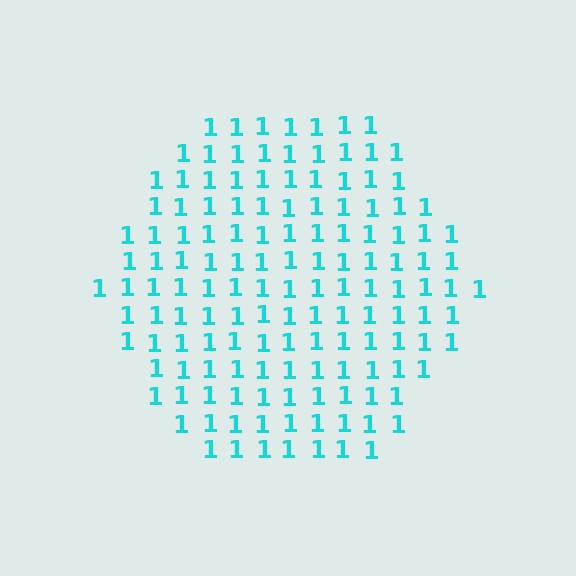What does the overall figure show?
The overall figure shows a hexagon.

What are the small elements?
The small elements are digit 1's.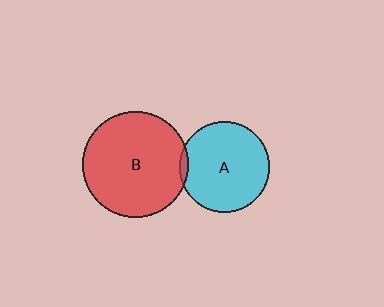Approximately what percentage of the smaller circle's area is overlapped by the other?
Approximately 5%.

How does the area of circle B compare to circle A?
Approximately 1.4 times.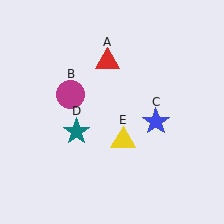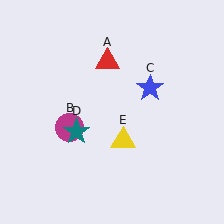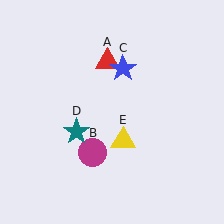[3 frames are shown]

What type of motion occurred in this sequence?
The magenta circle (object B), blue star (object C) rotated counterclockwise around the center of the scene.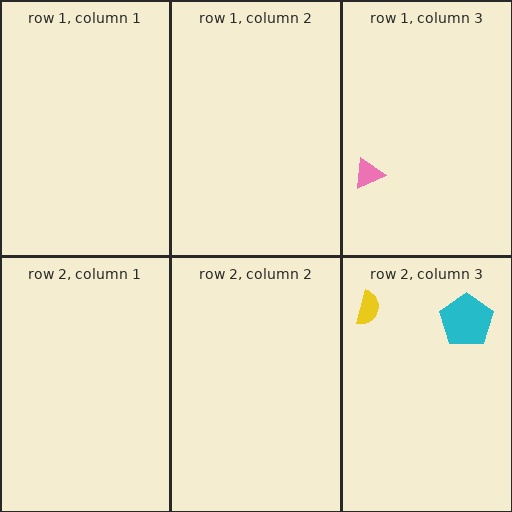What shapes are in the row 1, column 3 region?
The pink triangle.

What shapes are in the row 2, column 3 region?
The yellow semicircle, the cyan pentagon.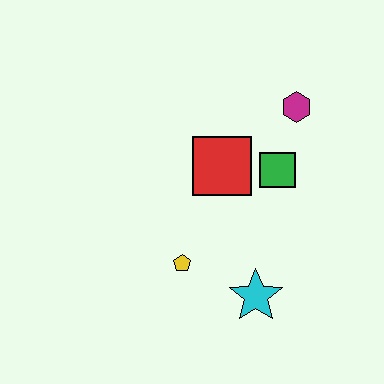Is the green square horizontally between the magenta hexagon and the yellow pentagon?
Yes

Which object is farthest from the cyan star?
The magenta hexagon is farthest from the cyan star.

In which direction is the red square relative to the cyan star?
The red square is above the cyan star.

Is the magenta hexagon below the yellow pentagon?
No